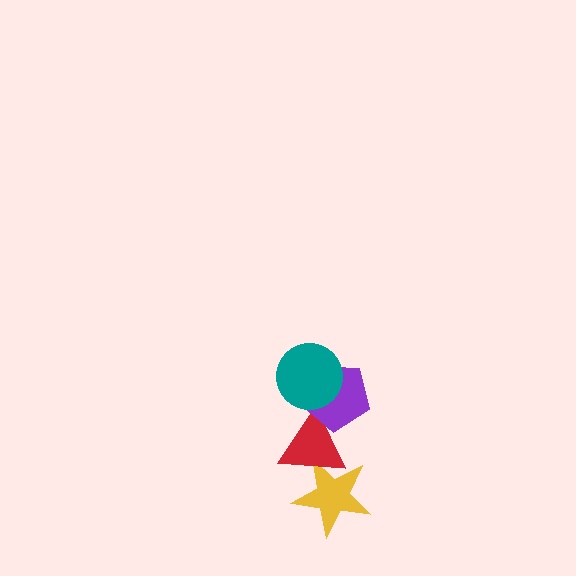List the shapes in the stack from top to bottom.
From top to bottom: the teal circle, the purple pentagon, the red triangle, the yellow star.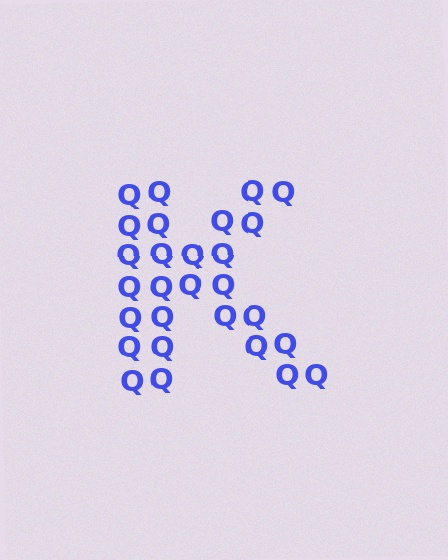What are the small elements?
The small elements are letter Q's.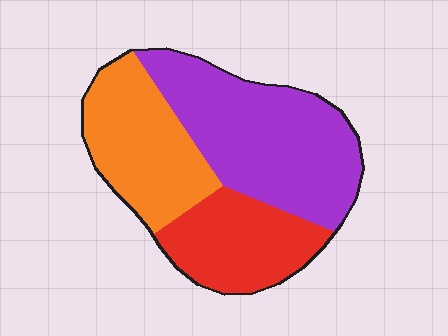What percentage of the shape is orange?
Orange covers 30% of the shape.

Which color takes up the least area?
Red, at roughly 25%.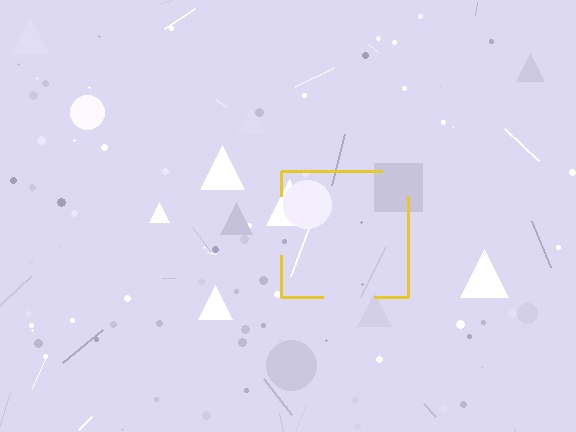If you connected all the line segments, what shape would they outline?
They would outline a square.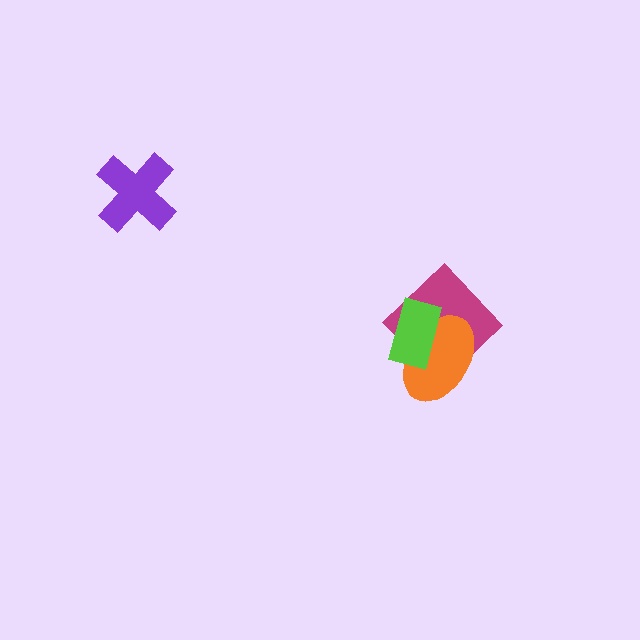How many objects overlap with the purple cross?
0 objects overlap with the purple cross.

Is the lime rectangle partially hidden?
No, no other shape covers it.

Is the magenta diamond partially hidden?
Yes, it is partially covered by another shape.